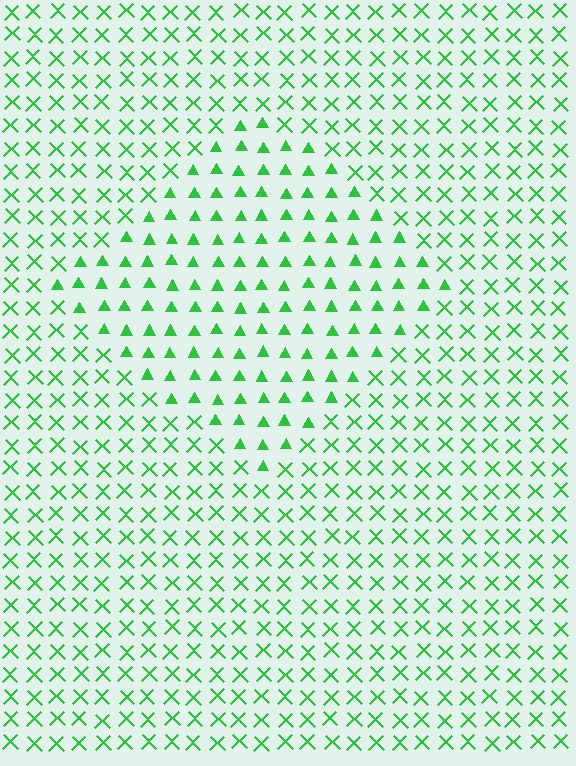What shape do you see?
I see a diamond.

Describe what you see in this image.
The image is filled with small green elements arranged in a uniform grid. A diamond-shaped region contains triangles, while the surrounding area contains X marks. The boundary is defined purely by the change in element shape.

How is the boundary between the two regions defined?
The boundary is defined by a change in element shape: triangles inside vs. X marks outside. All elements share the same color and spacing.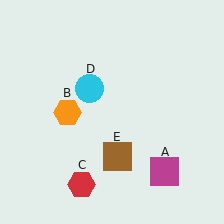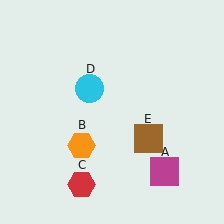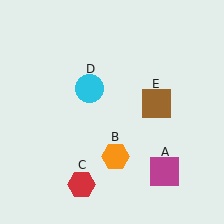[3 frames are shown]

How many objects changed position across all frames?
2 objects changed position: orange hexagon (object B), brown square (object E).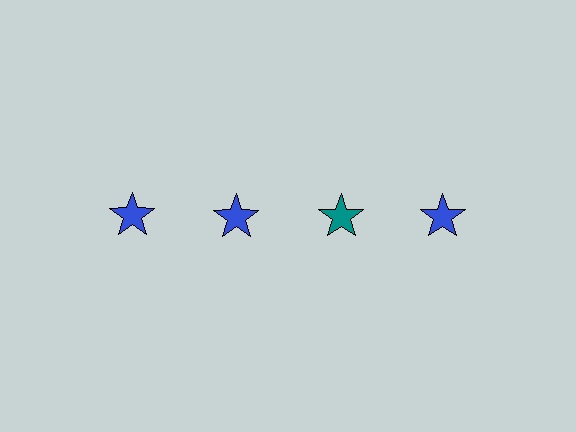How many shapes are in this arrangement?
There are 4 shapes arranged in a grid pattern.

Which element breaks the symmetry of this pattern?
The teal star in the top row, center column breaks the symmetry. All other shapes are blue stars.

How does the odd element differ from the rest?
It has a different color: teal instead of blue.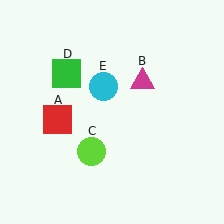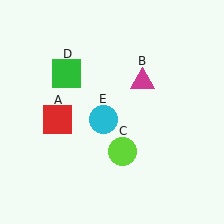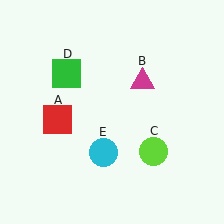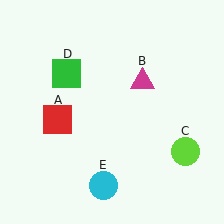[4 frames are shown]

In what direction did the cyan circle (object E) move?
The cyan circle (object E) moved down.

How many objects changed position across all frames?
2 objects changed position: lime circle (object C), cyan circle (object E).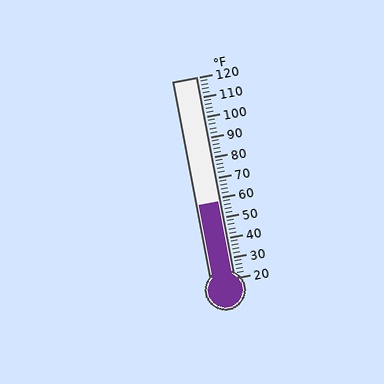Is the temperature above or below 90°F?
The temperature is below 90°F.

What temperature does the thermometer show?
The thermometer shows approximately 58°F.